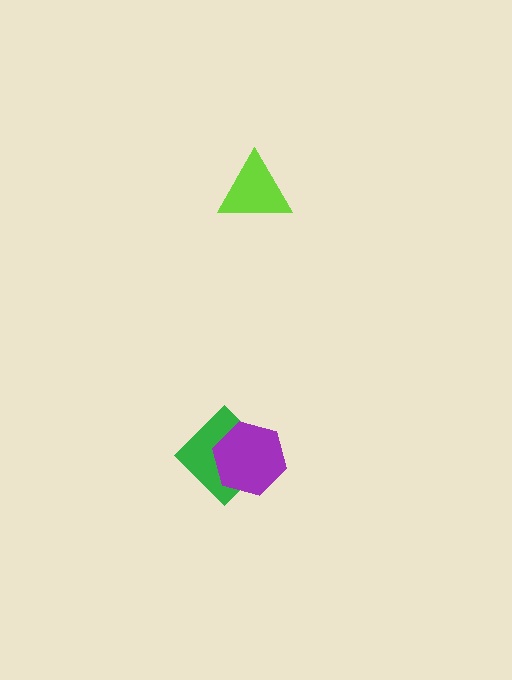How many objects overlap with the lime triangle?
0 objects overlap with the lime triangle.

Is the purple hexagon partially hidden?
No, no other shape covers it.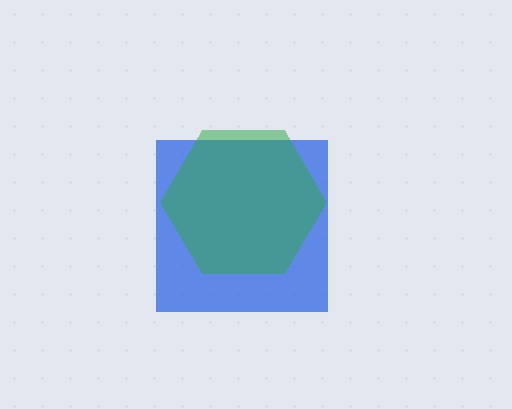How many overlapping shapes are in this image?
There are 2 overlapping shapes in the image.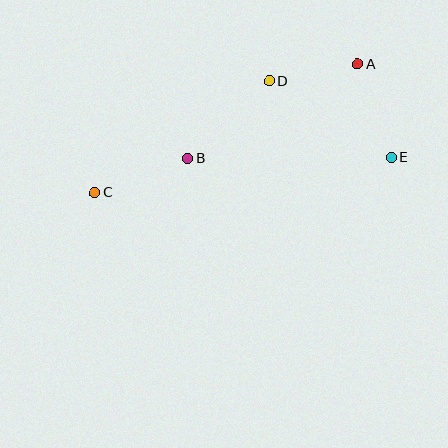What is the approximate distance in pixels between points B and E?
The distance between B and E is approximately 204 pixels.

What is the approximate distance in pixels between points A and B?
The distance between A and B is approximately 195 pixels.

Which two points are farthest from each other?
Points C and E are farthest from each other.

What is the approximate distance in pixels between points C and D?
The distance between C and D is approximately 207 pixels.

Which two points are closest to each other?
Points A and D are closest to each other.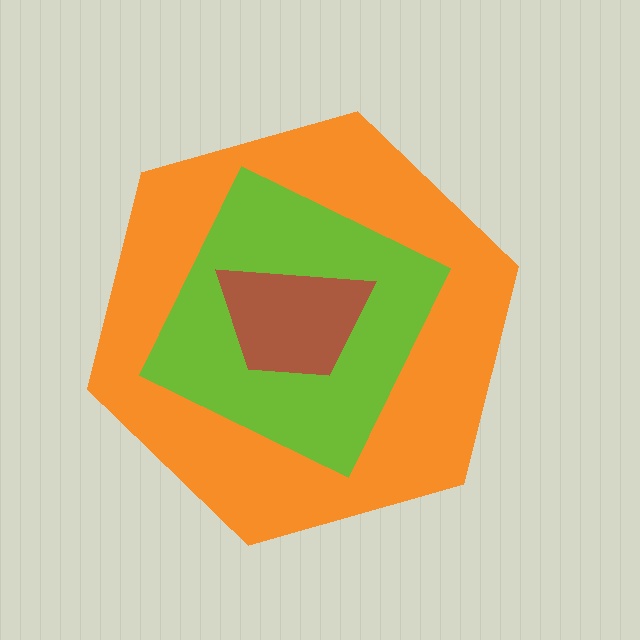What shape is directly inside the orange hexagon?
The lime diamond.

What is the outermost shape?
The orange hexagon.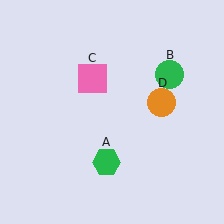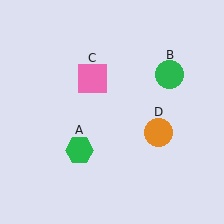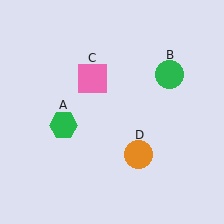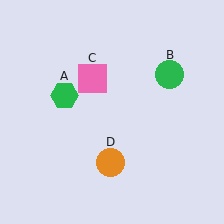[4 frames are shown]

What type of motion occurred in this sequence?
The green hexagon (object A), orange circle (object D) rotated clockwise around the center of the scene.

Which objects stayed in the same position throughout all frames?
Green circle (object B) and pink square (object C) remained stationary.